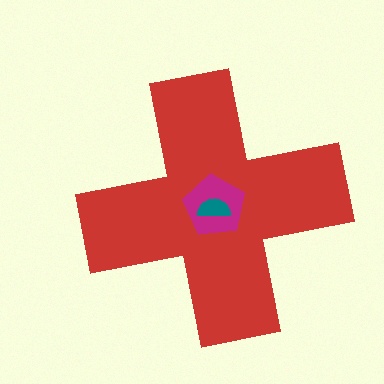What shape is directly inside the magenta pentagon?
The teal semicircle.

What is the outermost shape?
The red cross.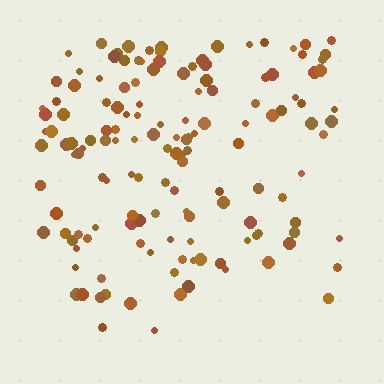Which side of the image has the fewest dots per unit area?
The bottom.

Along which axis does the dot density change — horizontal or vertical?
Vertical.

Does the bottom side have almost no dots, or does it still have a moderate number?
Still a moderate number, just noticeably fewer than the top.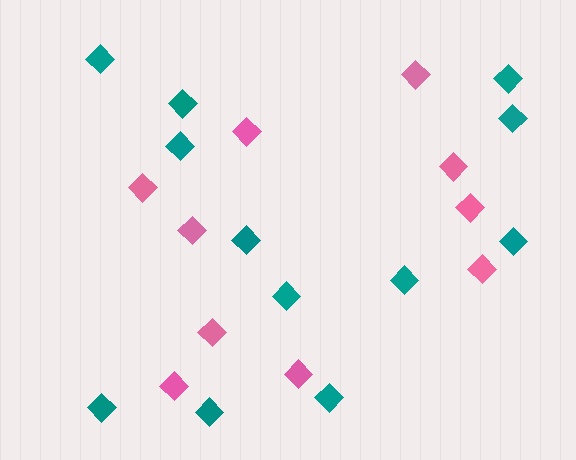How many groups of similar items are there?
There are 2 groups: one group of pink diamonds (10) and one group of teal diamonds (12).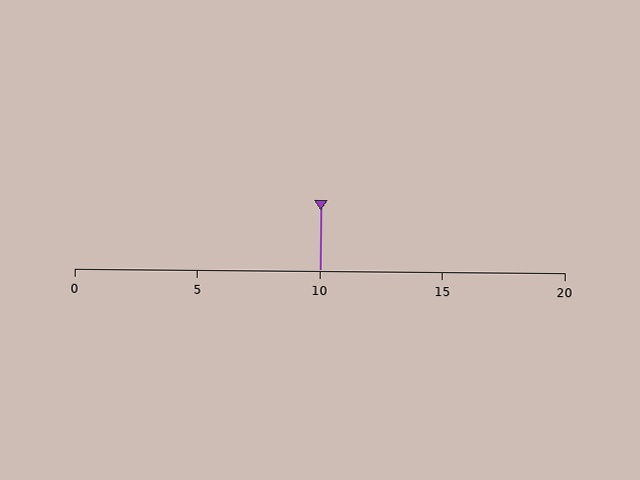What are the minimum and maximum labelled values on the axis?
The axis runs from 0 to 20.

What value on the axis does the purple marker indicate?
The marker indicates approximately 10.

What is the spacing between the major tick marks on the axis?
The major ticks are spaced 5 apart.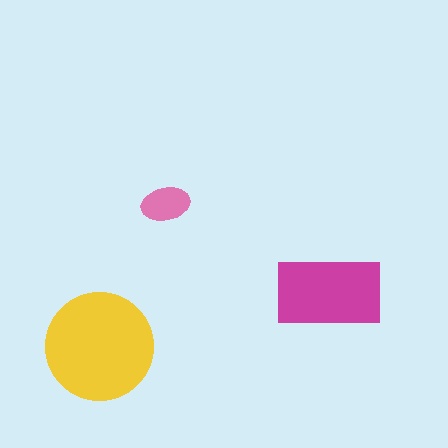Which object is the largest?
The yellow circle.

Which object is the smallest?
The pink ellipse.